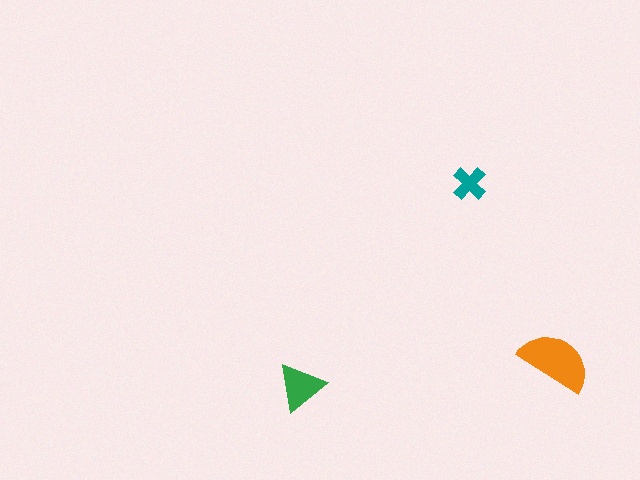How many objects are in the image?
There are 3 objects in the image.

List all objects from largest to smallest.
The orange semicircle, the green triangle, the teal cross.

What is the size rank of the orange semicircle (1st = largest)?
1st.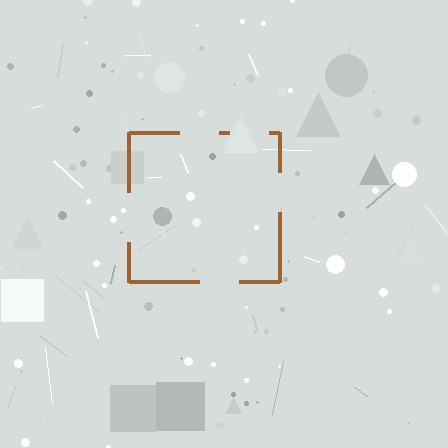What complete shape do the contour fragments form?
The contour fragments form a square.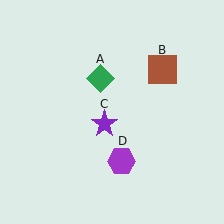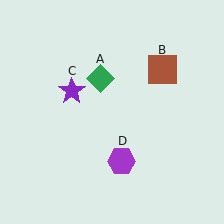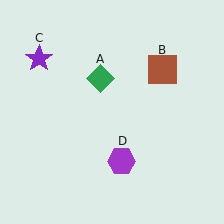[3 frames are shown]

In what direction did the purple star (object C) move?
The purple star (object C) moved up and to the left.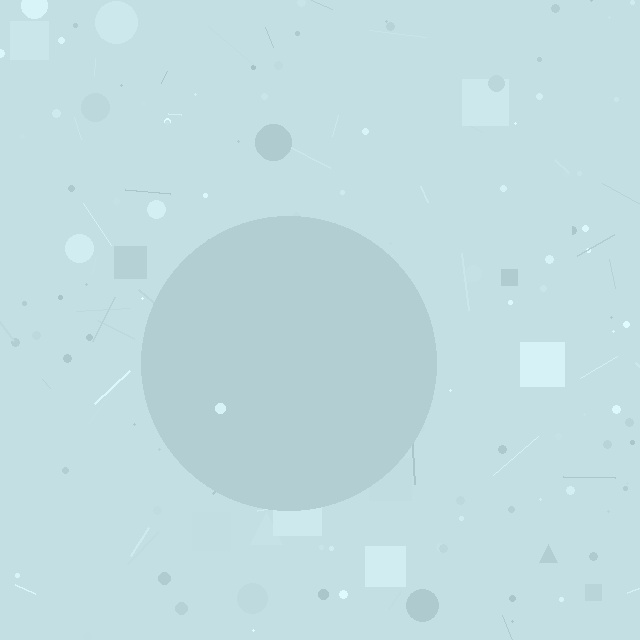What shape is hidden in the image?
A circle is hidden in the image.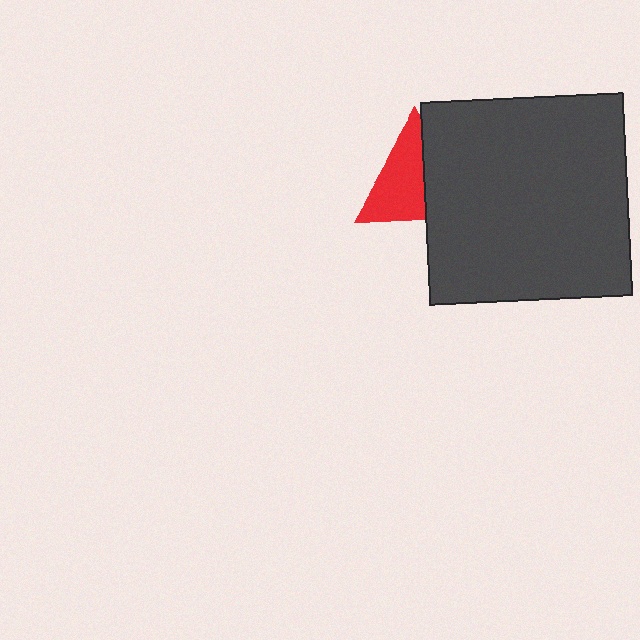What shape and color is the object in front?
The object in front is a dark gray square.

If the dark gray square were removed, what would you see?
You would see the complete red triangle.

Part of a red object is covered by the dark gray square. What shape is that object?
It is a triangle.